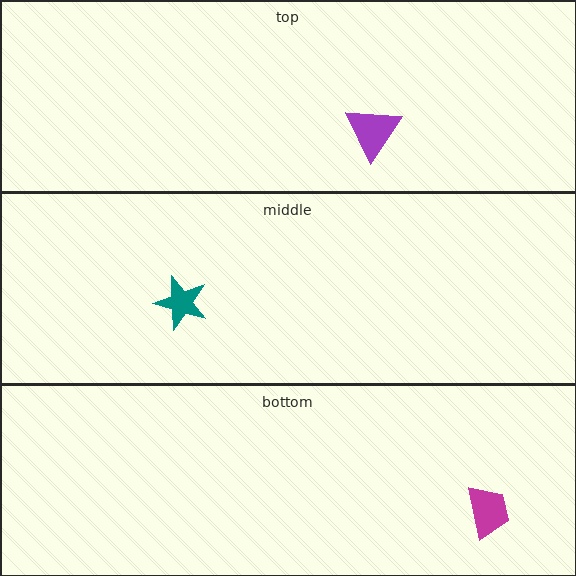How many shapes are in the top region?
1.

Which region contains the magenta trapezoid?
The bottom region.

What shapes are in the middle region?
The teal star.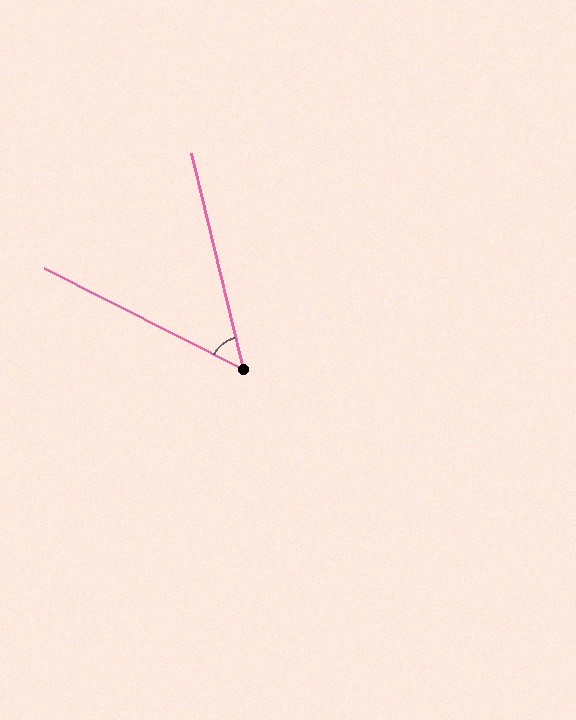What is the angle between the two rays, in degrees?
Approximately 50 degrees.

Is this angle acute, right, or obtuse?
It is acute.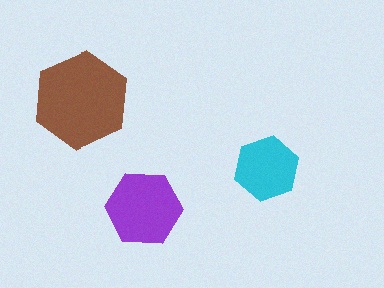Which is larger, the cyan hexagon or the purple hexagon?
The purple one.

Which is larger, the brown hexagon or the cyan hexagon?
The brown one.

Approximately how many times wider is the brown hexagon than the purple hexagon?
About 1.5 times wider.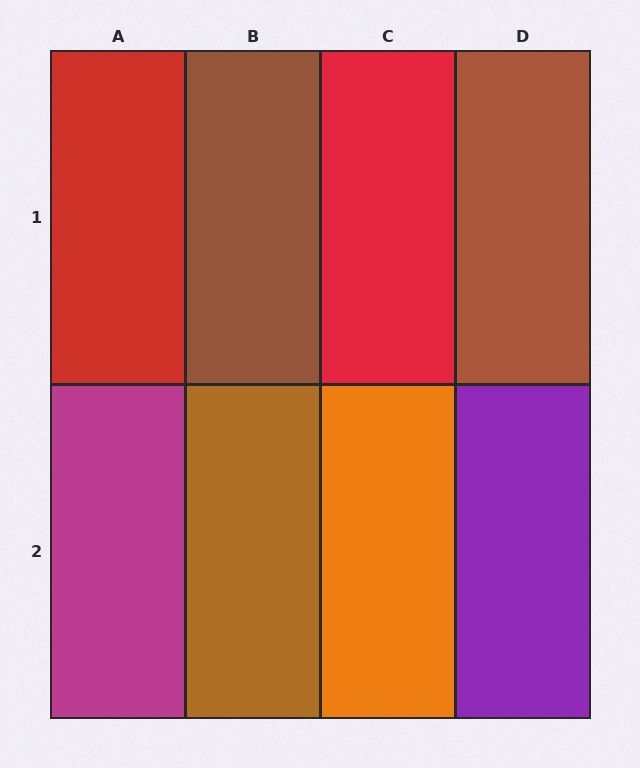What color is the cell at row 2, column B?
Brown.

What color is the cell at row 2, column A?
Magenta.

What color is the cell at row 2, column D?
Purple.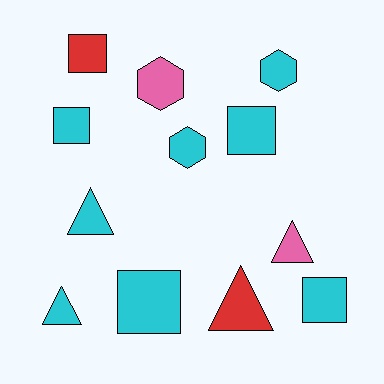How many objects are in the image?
There are 12 objects.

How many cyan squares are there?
There are 4 cyan squares.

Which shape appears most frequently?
Square, with 5 objects.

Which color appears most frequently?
Cyan, with 8 objects.